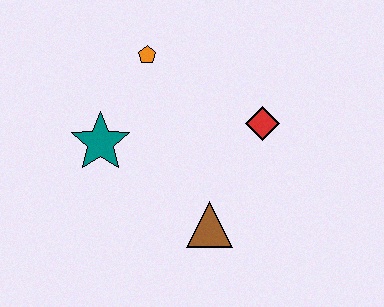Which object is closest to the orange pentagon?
The teal star is closest to the orange pentagon.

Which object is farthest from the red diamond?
The teal star is farthest from the red diamond.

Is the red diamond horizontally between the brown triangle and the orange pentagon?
No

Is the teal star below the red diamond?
Yes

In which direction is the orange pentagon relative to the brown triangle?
The orange pentagon is above the brown triangle.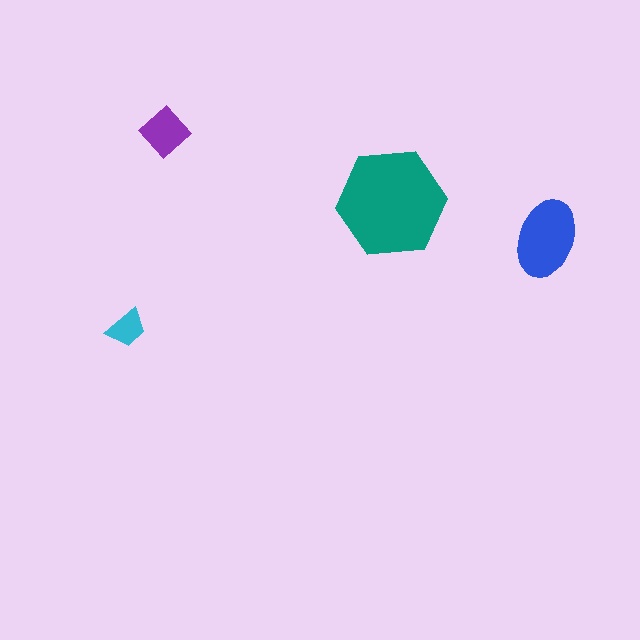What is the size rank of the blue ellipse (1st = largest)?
2nd.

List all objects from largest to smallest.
The teal hexagon, the blue ellipse, the purple diamond, the cyan trapezoid.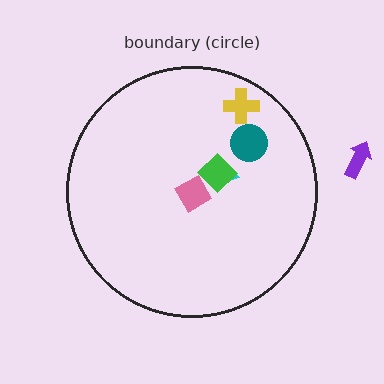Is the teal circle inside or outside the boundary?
Inside.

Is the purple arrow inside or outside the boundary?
Outside.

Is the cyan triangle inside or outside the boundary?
Inside.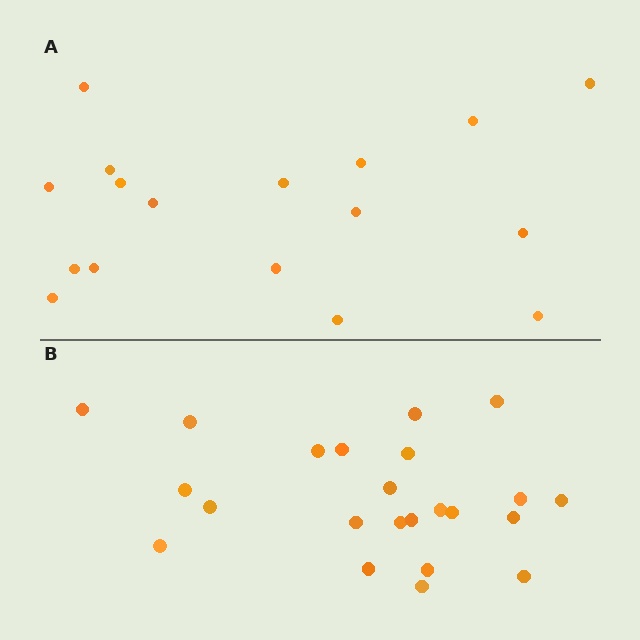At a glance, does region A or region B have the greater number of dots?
Region B (the bottom region) has more dots.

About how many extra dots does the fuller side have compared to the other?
Region B has about 6 more dots than region A.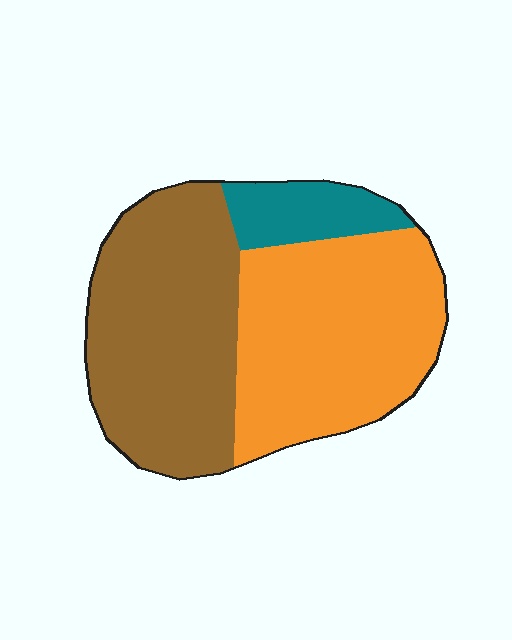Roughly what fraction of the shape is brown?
Brown takes up between a quarter and a half of the shape.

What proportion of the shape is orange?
Orange takes up between a quarter and a half of the shape.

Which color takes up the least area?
Teal, at roughly 10%.